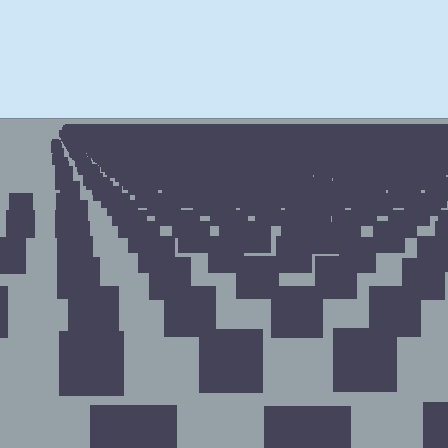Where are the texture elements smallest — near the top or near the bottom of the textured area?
Near the top.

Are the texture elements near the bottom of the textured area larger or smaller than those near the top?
Larger. Near the bottom, elements are closer to the viewer and appear at a bigger on-screen size.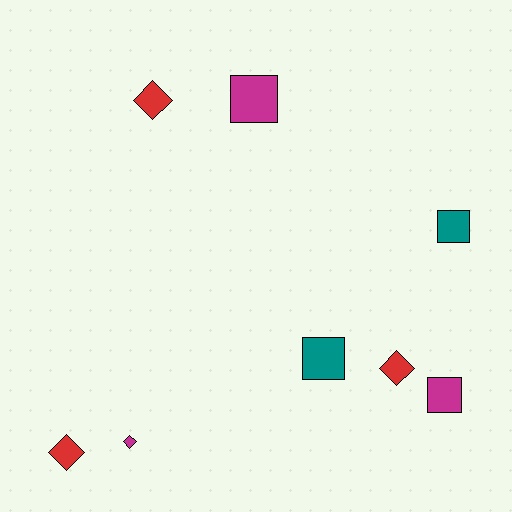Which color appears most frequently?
Red, with 3 objects.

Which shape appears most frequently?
Diamond, with 4 objects.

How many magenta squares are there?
There are 2 magenta squares.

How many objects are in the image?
There are 8 objects.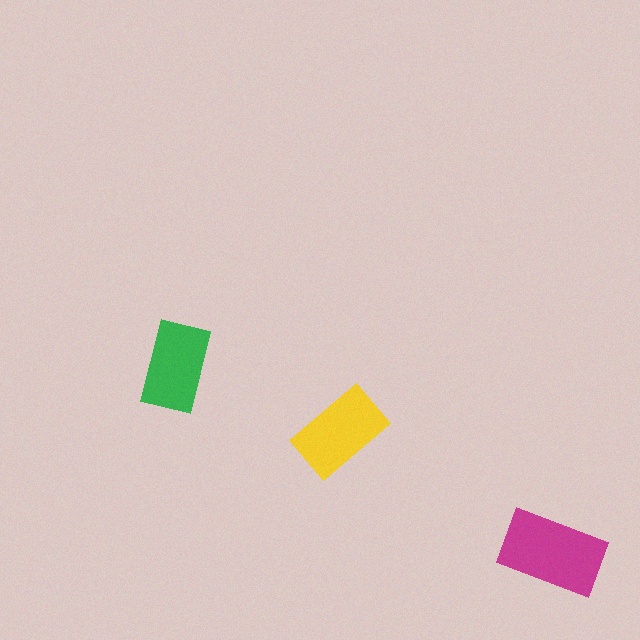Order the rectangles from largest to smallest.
the magenta one, the yellow one, the green one.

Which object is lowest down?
The magenta rectangle is bottommost.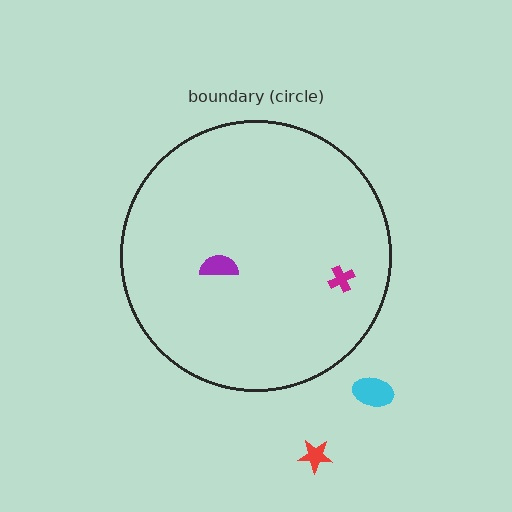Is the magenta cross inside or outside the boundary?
Inside.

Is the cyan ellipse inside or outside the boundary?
Outside.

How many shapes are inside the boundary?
2 inside, 2 outside.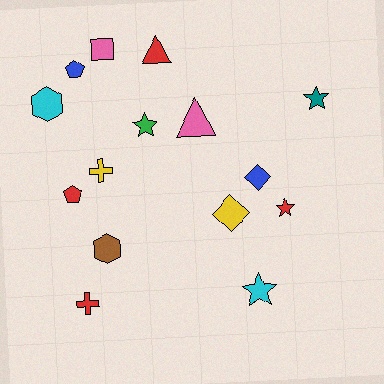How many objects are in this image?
There are 15 objects.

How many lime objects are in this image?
There are no lime objects.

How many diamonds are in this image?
There are 2 diamonds.